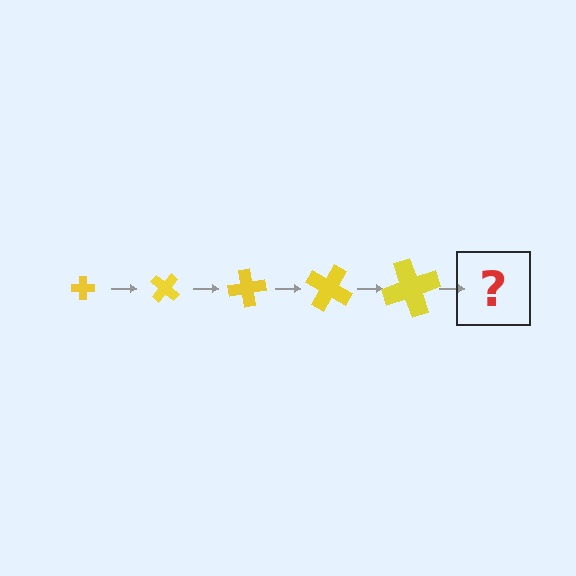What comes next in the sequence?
The next element should be a cross, larger than the previous one and rotated 200 degrees from the start.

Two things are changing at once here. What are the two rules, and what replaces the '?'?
The two rules are that the cross grows larger each step and it rotates 40 degrees each step. The '?' should be a cross, larger than the previous one and rotated 200 degrees from the start.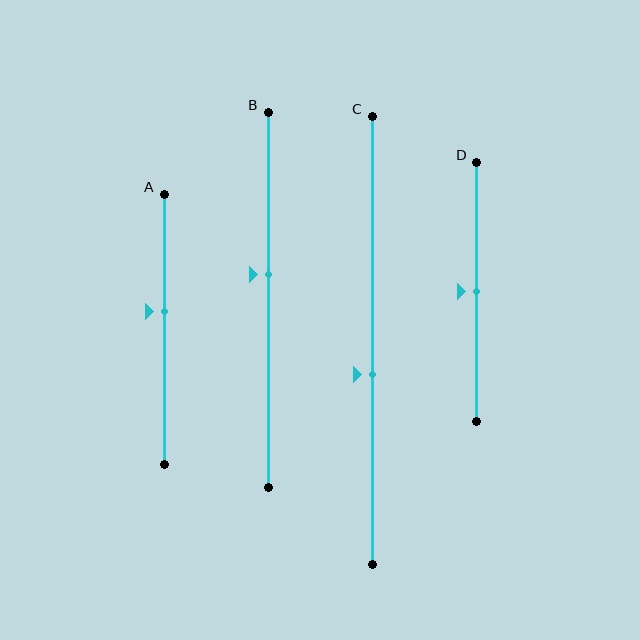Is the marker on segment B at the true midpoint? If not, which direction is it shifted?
No, the marker on segment B is shifted upward by about 7% of the segment length.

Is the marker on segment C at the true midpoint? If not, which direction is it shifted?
No, the marker on segment C is shifted downward by about 8% of the segment length.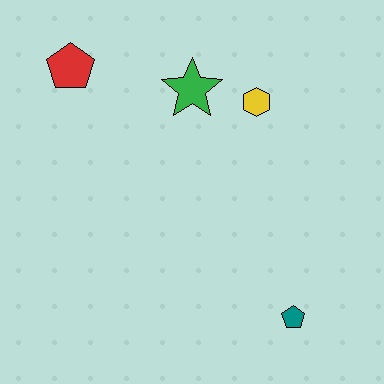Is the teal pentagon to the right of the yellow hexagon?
Yes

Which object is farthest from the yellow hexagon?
The teal pentagon is farthest from the yellow hexagon.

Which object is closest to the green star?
The yellow hexagon is closest to the green star.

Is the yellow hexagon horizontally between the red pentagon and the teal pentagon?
Yes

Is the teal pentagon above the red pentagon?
No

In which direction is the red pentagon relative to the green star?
The red pentagon is to the left of the green star.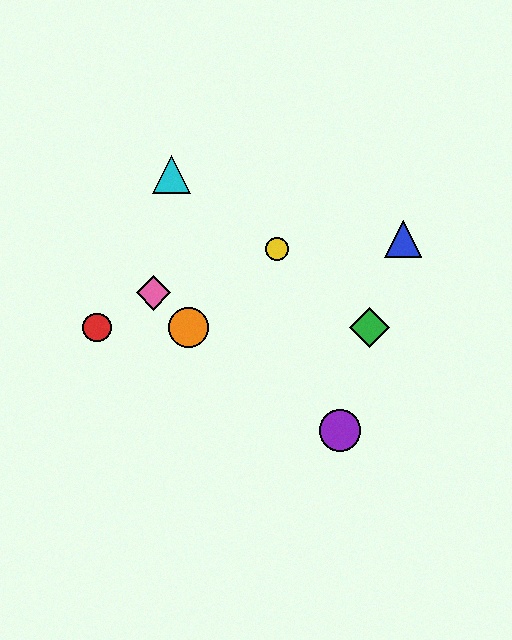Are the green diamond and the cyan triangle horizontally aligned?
No, the green diamond is at y≈327 and the cyan triangle is at y≈175.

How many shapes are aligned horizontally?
3 shapes (the red circle, the green diamond, the orange circle) are aligned horizontally.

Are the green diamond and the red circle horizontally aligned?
Yes, both are at y≈327.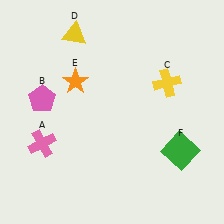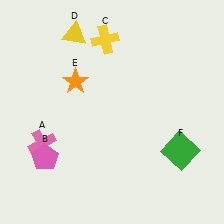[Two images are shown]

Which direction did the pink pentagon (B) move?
The pink pentagon (B) moved down.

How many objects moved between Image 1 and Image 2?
2 objects moved between the two images.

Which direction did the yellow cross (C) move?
The yellow cross (C) moved left.